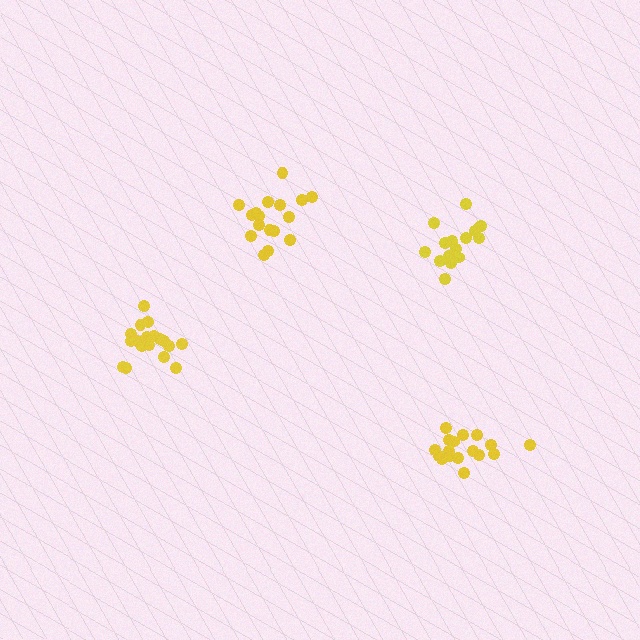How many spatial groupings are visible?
There are 4 spatial groupings.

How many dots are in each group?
Group 1: 19 dots, Group 2: 17 dots, Group 3: 17 dots, Group 4: 16 dots (69 total).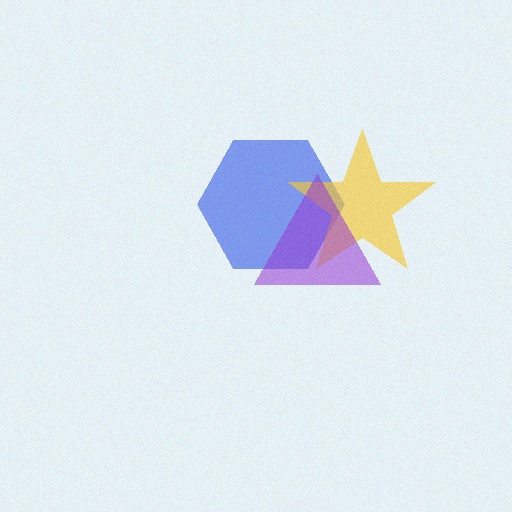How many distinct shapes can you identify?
There are 3 distinct shapes: a blue hexagon, a yellow star, a purple triangle.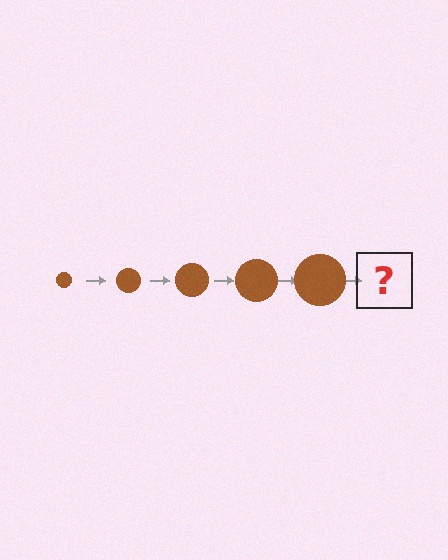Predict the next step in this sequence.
The next step is a brown circle, larger than the previous one.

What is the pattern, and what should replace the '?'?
The pattern is that the circle gets progressively larger each step. The '?' should be a brown circle, larger than the previous one.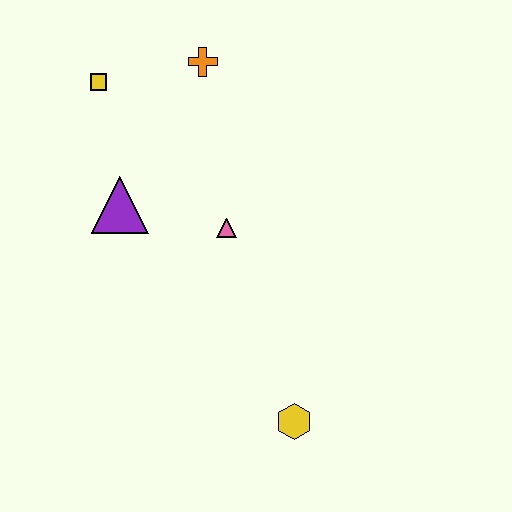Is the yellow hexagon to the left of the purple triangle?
No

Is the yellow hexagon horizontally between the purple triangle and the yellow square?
No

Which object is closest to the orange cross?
The yellow square is closest to the orange cross.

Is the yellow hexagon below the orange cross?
Yes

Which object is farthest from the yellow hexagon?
The yellow square is farthest from the yellow hexagon.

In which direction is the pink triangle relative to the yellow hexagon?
The pink triangle is above the yellow hexagon.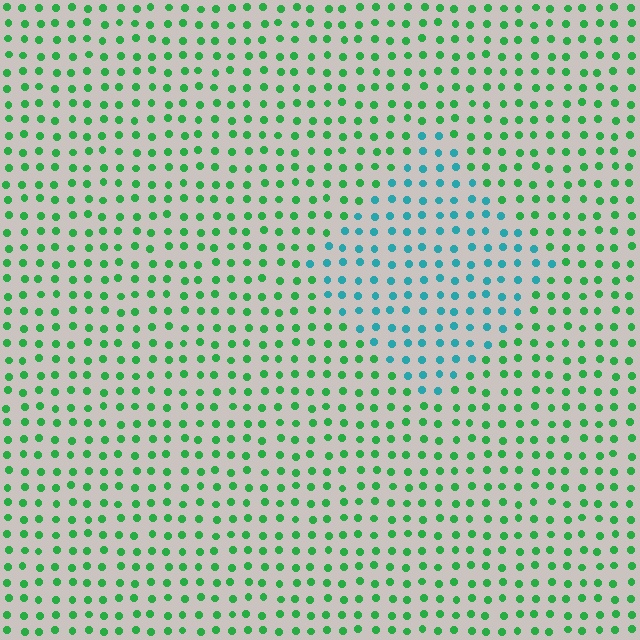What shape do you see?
I see a diamond.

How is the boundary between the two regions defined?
The boundary is defined purely by a slight shift in hue (about 50 degrees). Spacing, size, and orientation are identical on both sides.